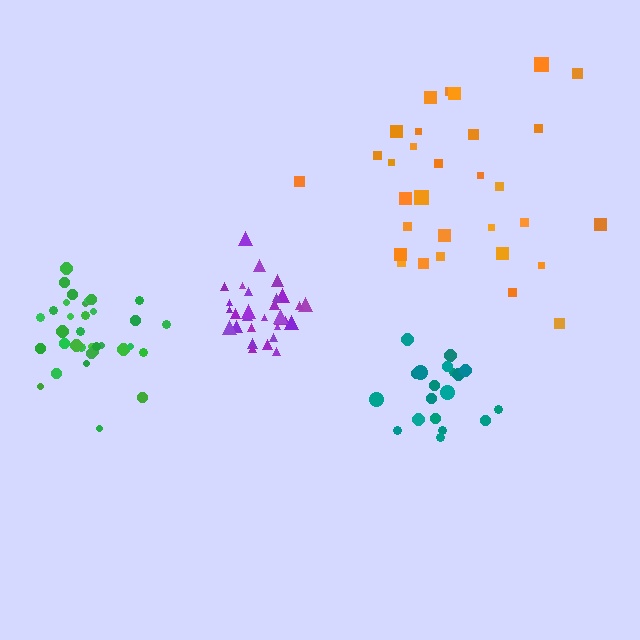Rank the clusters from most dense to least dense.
purple, green, teal, orange.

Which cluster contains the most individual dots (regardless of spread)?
Green (34).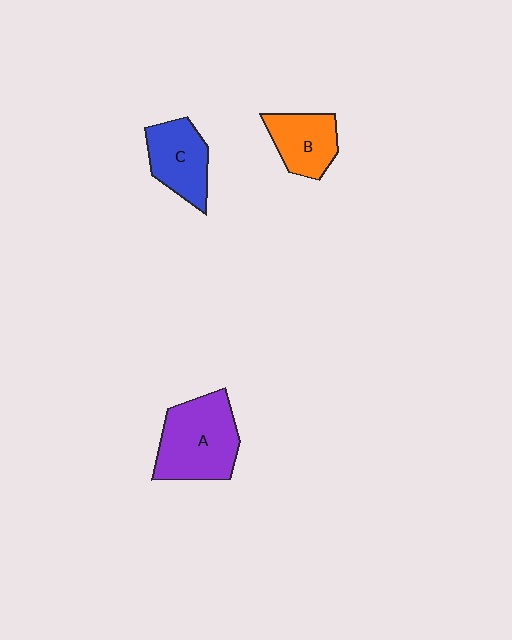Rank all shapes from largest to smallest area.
From largest to smallest: A (purple), C (blue), B (orange).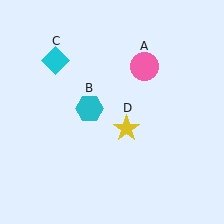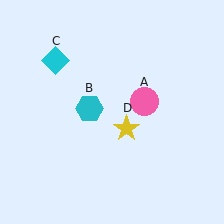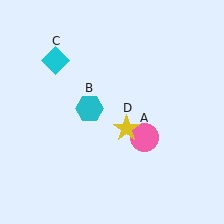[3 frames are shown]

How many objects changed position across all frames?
1 object changed position: pink circle (object A).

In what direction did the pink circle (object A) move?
The pink circle (object A) moved down.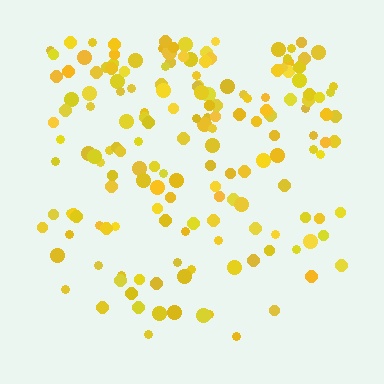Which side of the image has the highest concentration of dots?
The top.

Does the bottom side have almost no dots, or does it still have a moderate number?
Still a moderate number, just noticeably fewer than the top.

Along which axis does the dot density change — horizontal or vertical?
Vertical.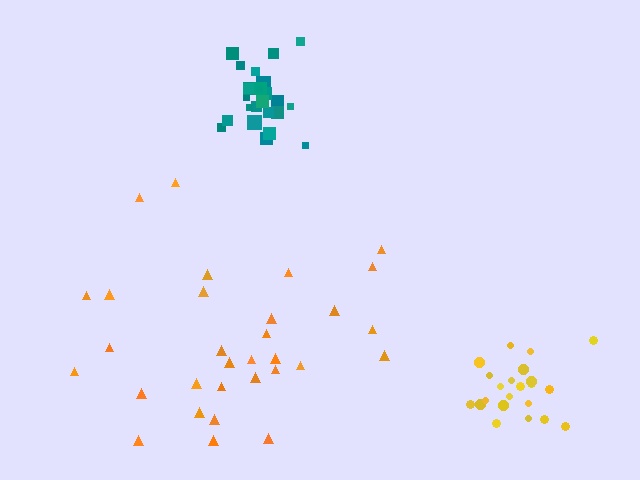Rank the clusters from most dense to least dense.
teal, yellow, orange.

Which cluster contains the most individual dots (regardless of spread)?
Orange (31).